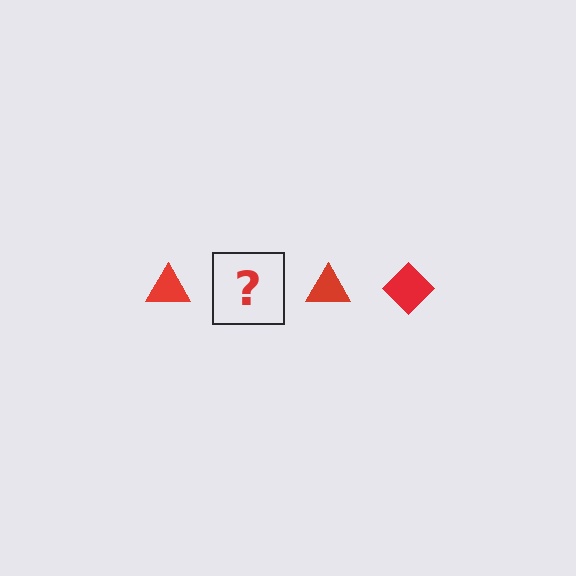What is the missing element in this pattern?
The missing element is a red diamond.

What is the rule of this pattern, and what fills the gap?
The rule is that the pattern cycles through triangle, diamond shapes in red. The gap should be filled with a red diamond.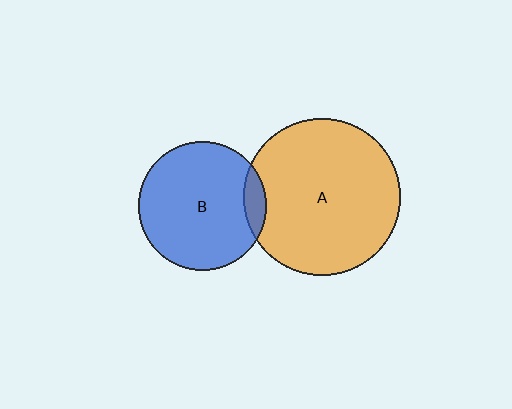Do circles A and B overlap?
Yes.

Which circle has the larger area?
Circle A (orange).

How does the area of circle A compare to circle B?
Approximately 1.5 times.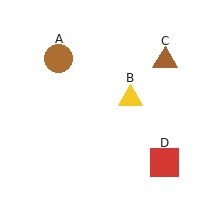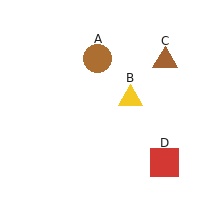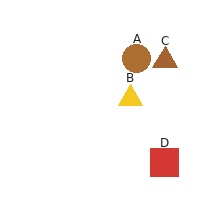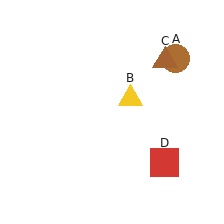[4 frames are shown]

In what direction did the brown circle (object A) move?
The brown circle (object A) moved right.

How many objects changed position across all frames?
1 object changed position: brown circle (object A).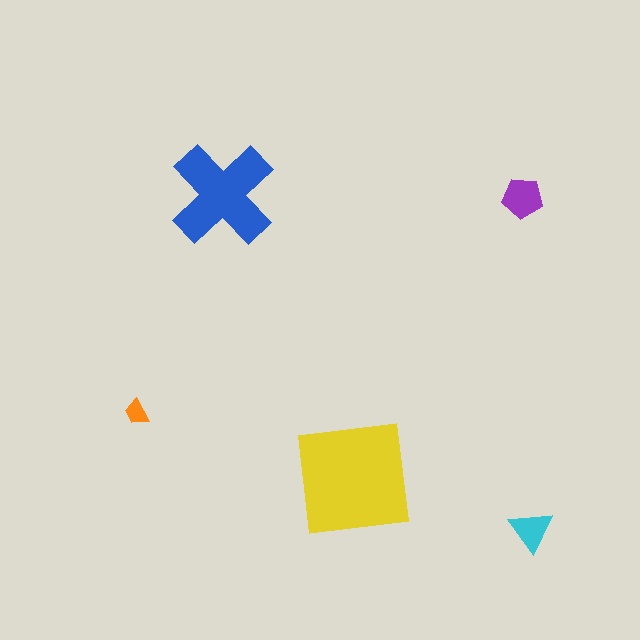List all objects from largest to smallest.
The yellow square, the blue cross, the purple pentagon, the cyan triangle, the orange trapezoid.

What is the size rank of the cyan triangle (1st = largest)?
4th.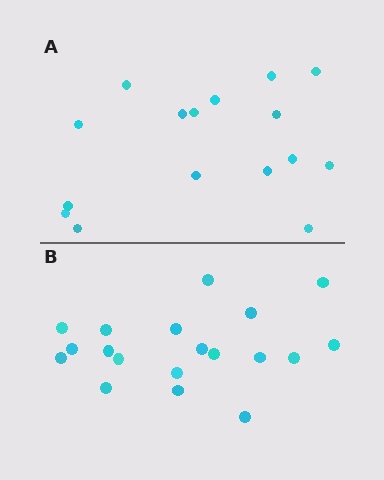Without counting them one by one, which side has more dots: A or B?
Region B (the bottom region) has more dots.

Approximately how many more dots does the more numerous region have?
Region B has just a few more — roughly 2 or 3 more dots than region A.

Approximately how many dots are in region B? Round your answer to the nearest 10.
About 20 dots. (The exact count is 19, which rounds to 20.)